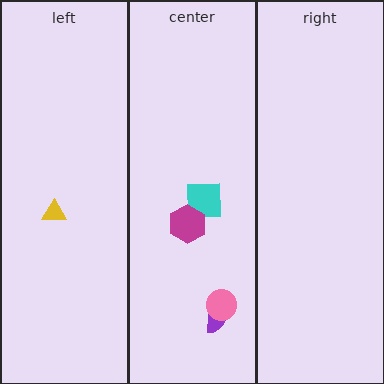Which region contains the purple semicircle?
The center region.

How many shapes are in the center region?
4.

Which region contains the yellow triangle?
The left region.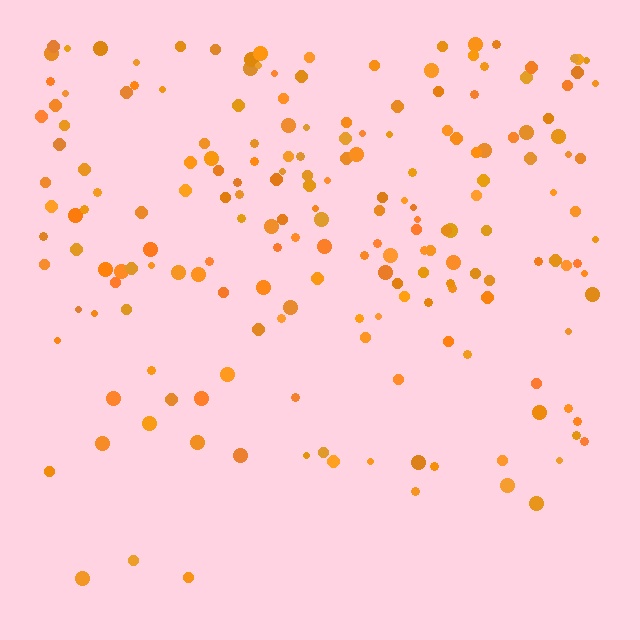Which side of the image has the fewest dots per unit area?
The bottom.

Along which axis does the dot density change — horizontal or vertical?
Vertical.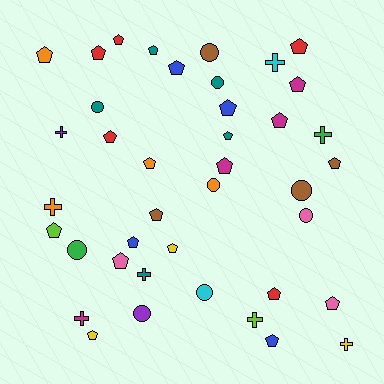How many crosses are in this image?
There are 8 crosses.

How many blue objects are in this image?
There are 4 blue objects.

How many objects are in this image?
There are 40 objects.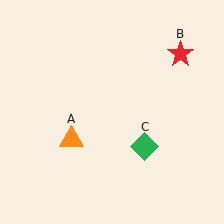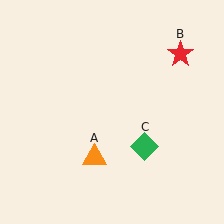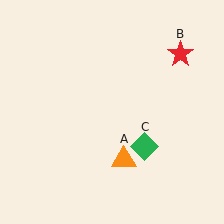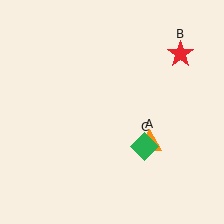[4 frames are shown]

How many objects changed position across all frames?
1 object changed position: orange triangle (object A).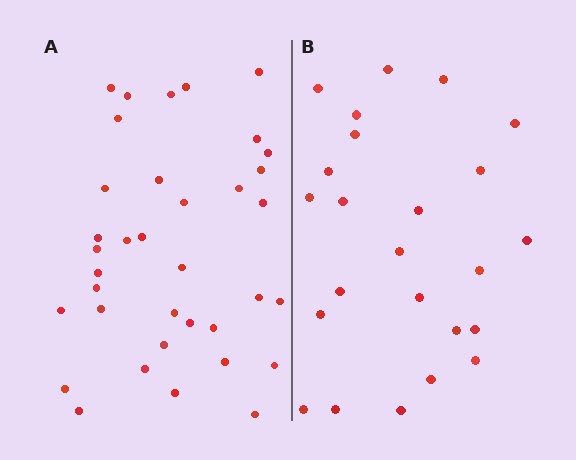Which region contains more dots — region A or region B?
Region A (the left region) has more dots.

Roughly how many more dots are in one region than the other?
Region A has roughly 12 or so more dots than region B.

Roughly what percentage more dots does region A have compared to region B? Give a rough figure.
About 50% more.